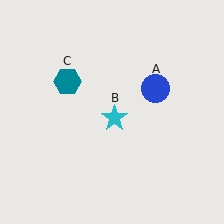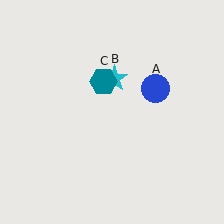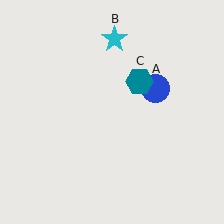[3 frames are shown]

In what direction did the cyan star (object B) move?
The cyan star (object B) moved up.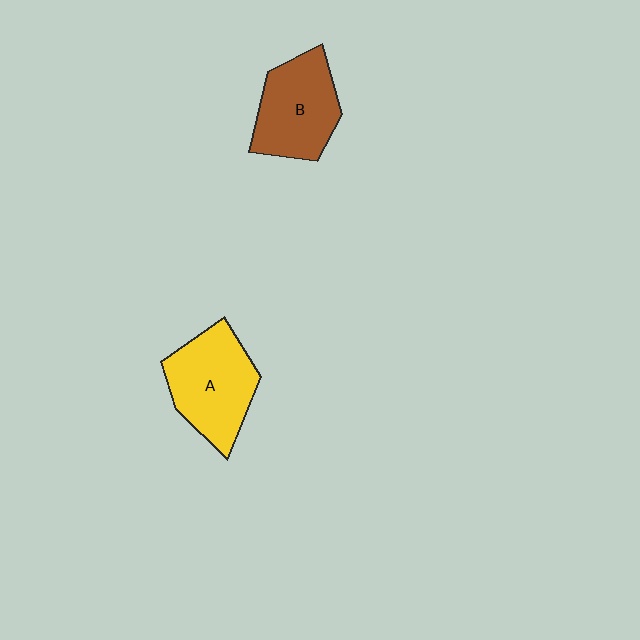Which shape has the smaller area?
Shape B (brown).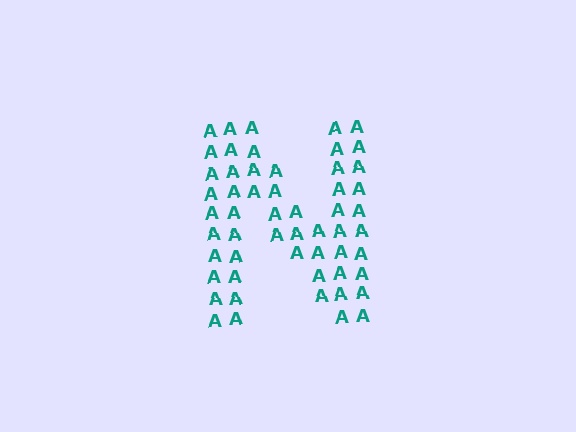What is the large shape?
The large shape is the letter N.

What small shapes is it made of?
It is made of small letter A's.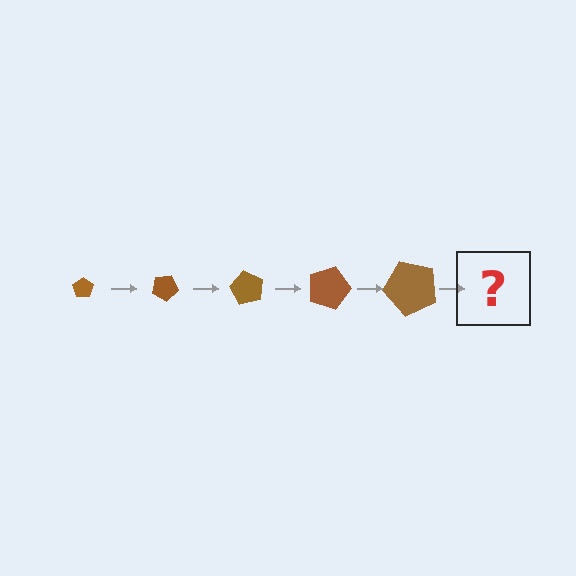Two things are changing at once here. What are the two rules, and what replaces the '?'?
The two rules are that the pentagon grows larger each step and it rotates 30 degrees each step. The '?' should be a pentagon, larger than the previous one and rotated 150 degrees from the start.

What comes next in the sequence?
The next element should be a pentagon, larger than the previous one and rotated 150 degrees from the start.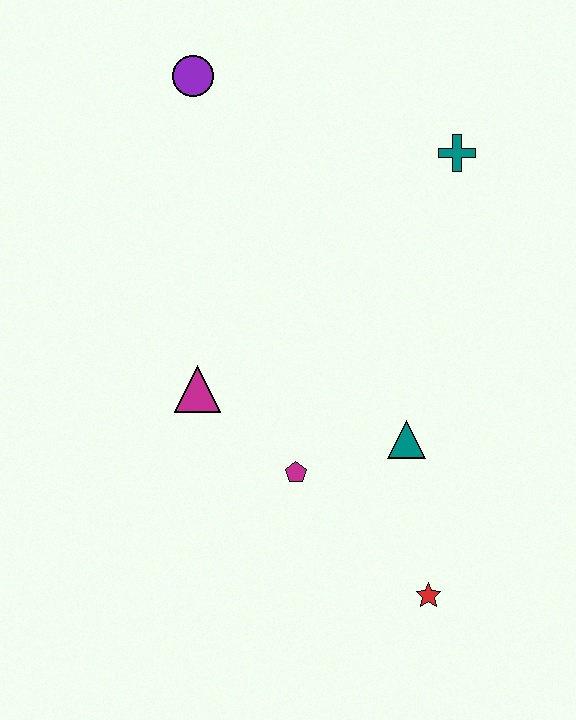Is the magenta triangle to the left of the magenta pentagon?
Yes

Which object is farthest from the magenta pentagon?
The purple circle is farthest from the magenta pentagon.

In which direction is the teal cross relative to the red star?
The teal cross is above the red star.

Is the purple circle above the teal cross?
Yes